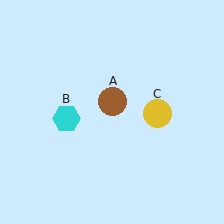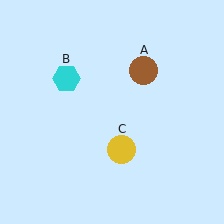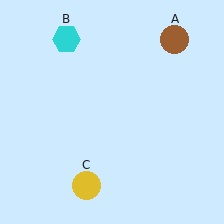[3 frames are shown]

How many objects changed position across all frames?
3 objects changed position: brown circle (object A), cyan hexagon (object B), yellow circle (object C).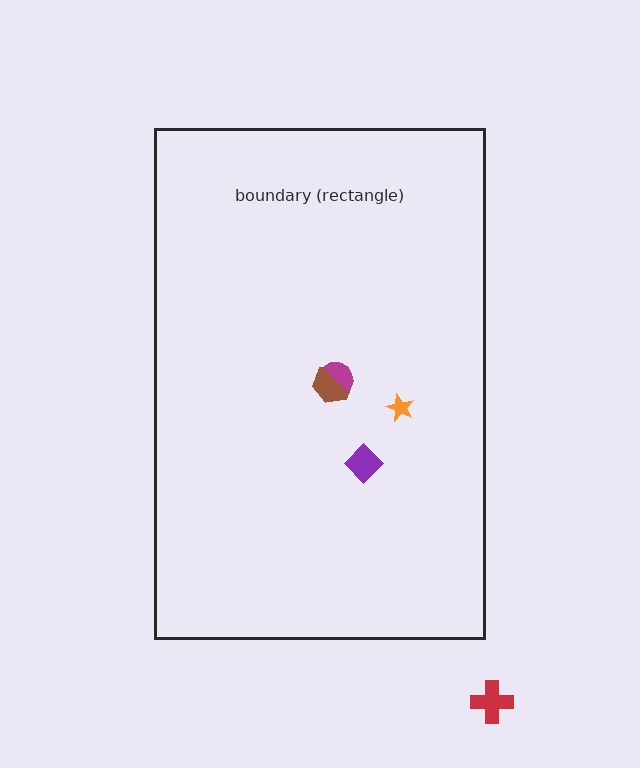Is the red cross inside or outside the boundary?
Outside.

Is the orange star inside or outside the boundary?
Inside.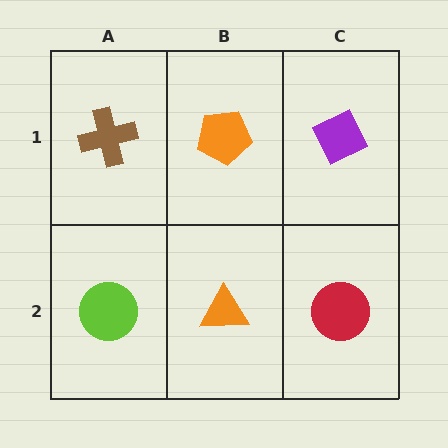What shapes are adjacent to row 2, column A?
A brown cross (row 1, column A), an orange triangle (row 2, column B).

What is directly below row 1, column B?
An orange triangle.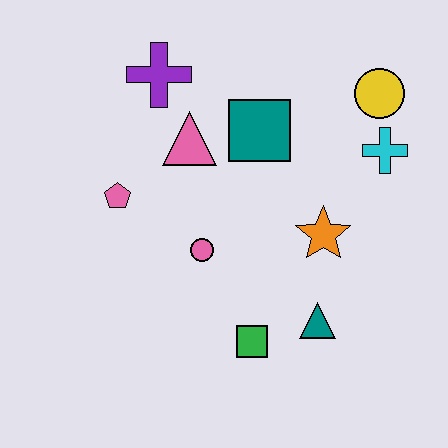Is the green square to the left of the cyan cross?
Yes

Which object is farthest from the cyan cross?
The pink pentagon is farthest from the cyan cross.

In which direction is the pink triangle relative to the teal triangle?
The pink triangle is above the teal triangle.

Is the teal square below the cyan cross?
No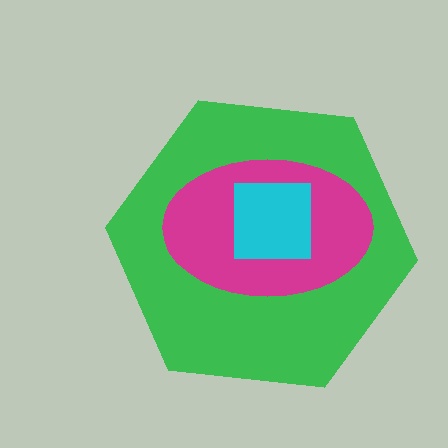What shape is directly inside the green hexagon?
The magenta ellipse.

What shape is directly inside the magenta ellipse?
The cyan square.